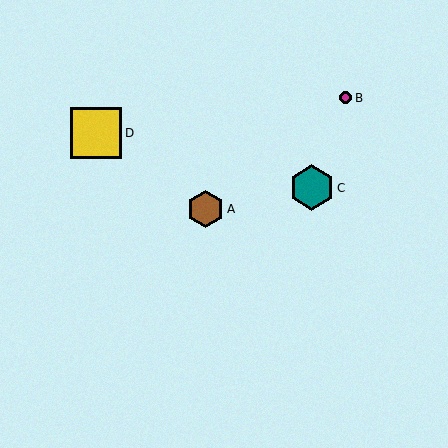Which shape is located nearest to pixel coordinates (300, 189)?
The teal hexagon (labeled C) at (312, 188) is nearest to that location.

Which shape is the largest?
The yellow square (labeled D) is the largest.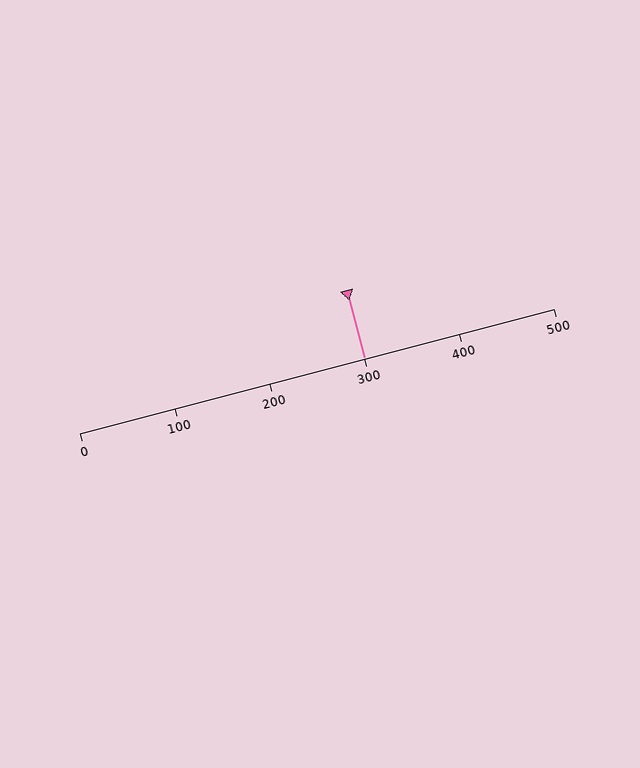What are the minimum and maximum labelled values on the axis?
The axis runs from 0 to 500.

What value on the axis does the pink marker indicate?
The marker indicates approximately 300.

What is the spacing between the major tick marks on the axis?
The major ticks are spaced 100 apart.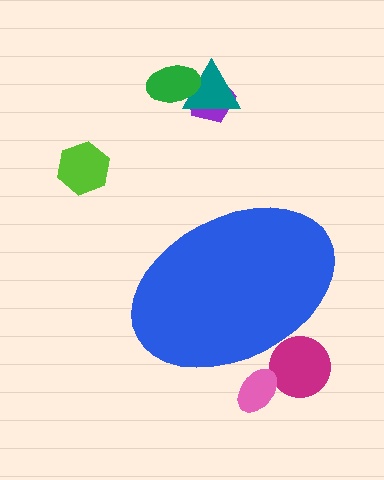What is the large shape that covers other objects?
A blue ellipse.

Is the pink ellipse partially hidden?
Yes, the pink ellipse is partially hidden behind the blue ellipse.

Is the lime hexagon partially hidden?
No, the lime hexagon is fully visible.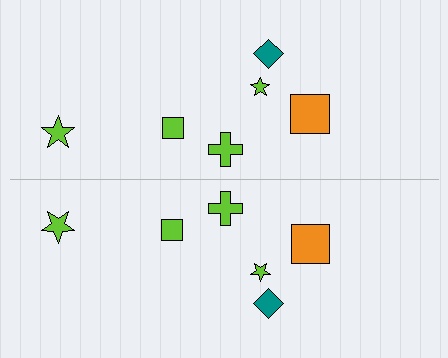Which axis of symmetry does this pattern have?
The pattern has a horizontal axis of symmetry running through the center of the image.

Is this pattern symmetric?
Yes, this pattern has bilateral (reflection) symmetry.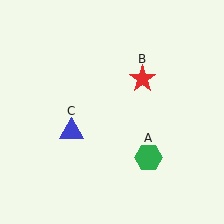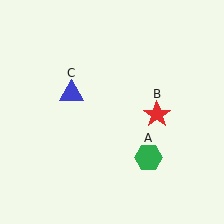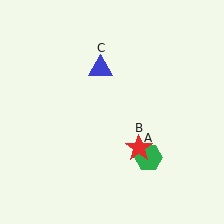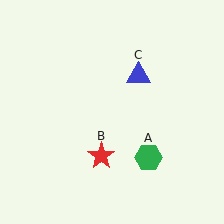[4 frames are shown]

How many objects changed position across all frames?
2 objects changed position: red star (object B), blue triangle (object C).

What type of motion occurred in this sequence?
The red star (object B), blue triangle (object C) rotated clockwise around the center of the scene.